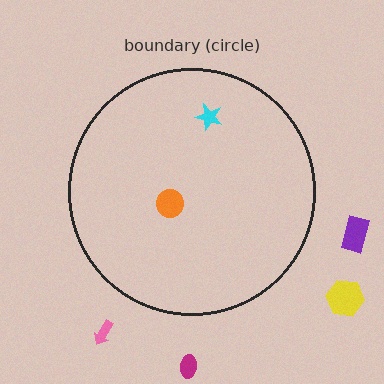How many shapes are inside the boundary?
2 inside, 4 outside.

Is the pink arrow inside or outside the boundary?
Outside.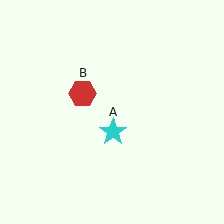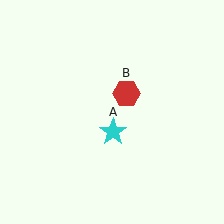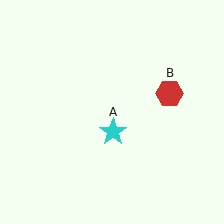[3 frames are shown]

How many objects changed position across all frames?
1 object changed position: red hexagon (object B).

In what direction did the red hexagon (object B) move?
The red hexagon (object B) moved right.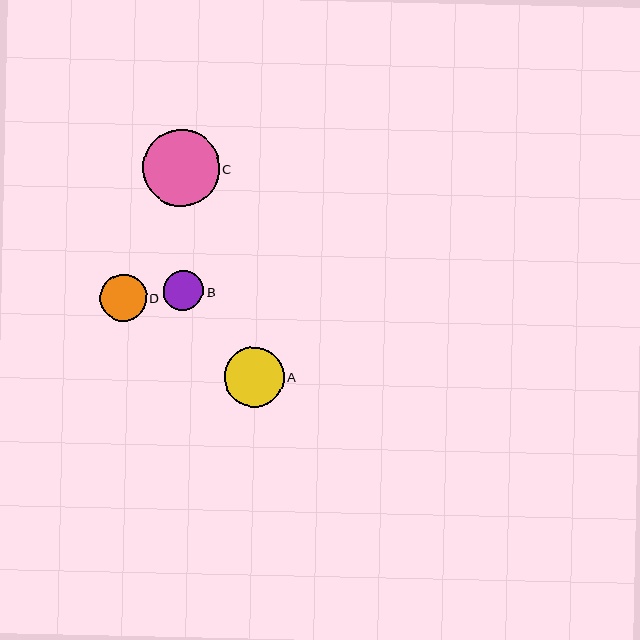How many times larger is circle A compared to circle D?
Circle A is approximately 1.3 times the size of circle D.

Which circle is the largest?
Circle C is the largest with a size of approximately 77 pixels.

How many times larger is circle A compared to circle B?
Circle A is approximately 1.5 times the size of circle B.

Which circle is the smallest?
Circle B is the smallest with a size of approximately 40 pixels.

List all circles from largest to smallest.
From largest to smallest: C, A, D, B.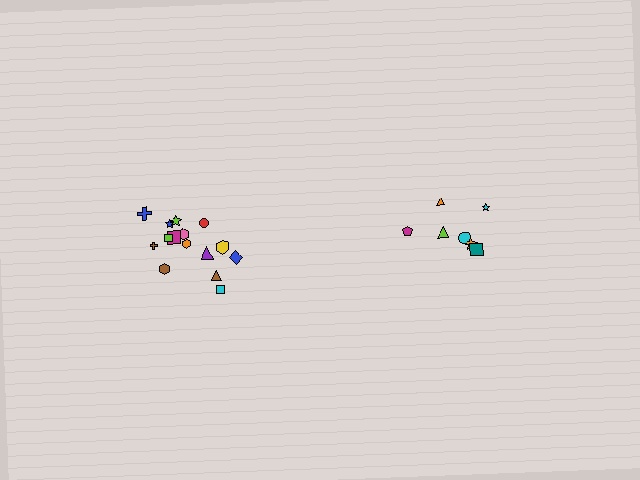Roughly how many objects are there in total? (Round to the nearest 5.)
Roughly 20 objects in total.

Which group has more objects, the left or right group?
The left group.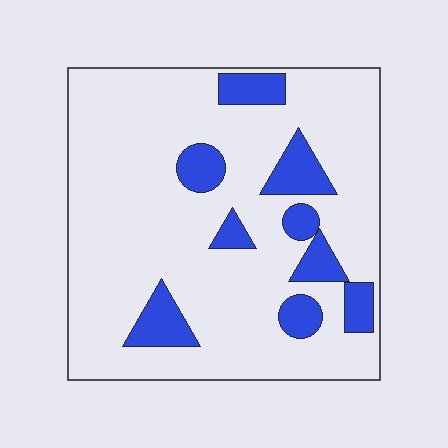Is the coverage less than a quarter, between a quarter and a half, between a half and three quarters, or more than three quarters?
Less than a quarter.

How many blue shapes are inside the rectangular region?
9.